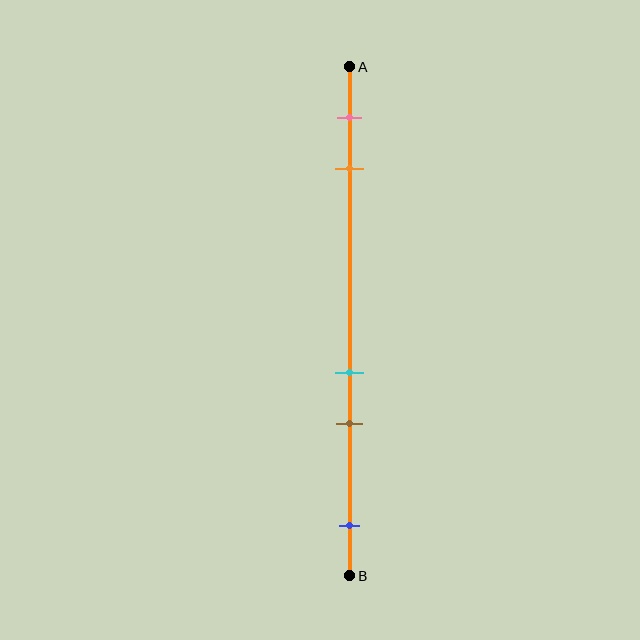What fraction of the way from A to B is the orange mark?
The orange mark is approximately 20% (0.2) of the way from A to B.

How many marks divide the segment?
There are 5 marks dividing the segment.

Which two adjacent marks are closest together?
The cyan and brown marks are the closest adjacent pair.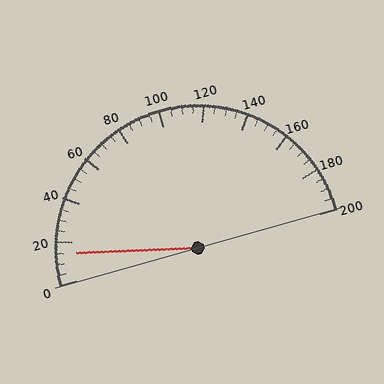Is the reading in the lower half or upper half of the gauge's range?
The reading is in the lower half of the range (0 to 200).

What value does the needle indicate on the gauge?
The needle indicates approximately 15.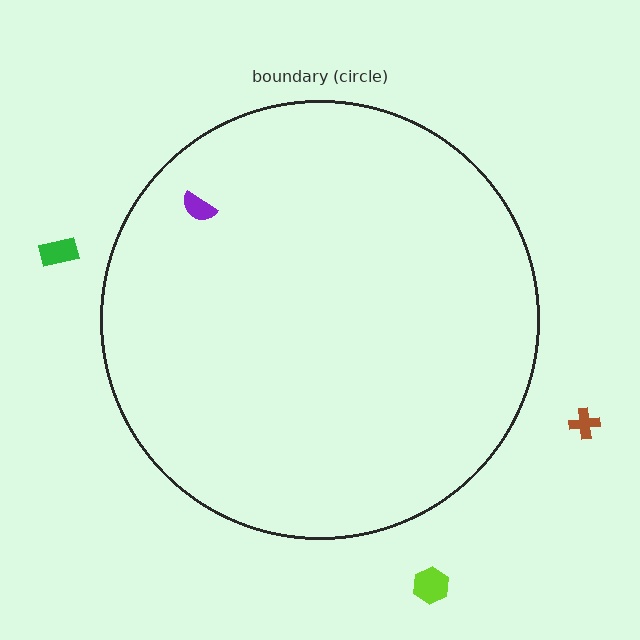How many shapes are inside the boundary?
1 inside, 3 outside.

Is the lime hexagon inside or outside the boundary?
Outside.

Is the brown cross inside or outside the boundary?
Outside.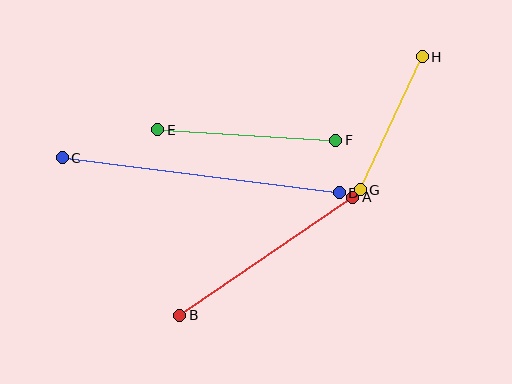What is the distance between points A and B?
The distance is approximately 209 pixels.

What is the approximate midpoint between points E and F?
The midpoint is at approximately (247, 135) pixels.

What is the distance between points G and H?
The distance is approximately 147 pixels.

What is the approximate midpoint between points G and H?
The midpoint is at approximately (391, 123) pixels.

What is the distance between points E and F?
The distance is approximately 178 pixels.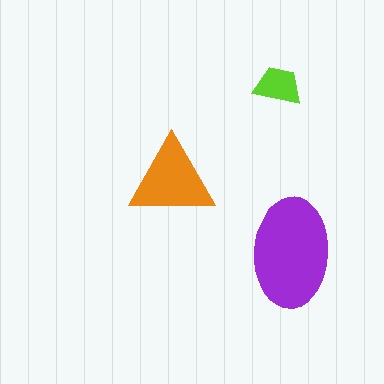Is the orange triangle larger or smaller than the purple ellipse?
Smaller.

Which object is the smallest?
The lime trapezoid.